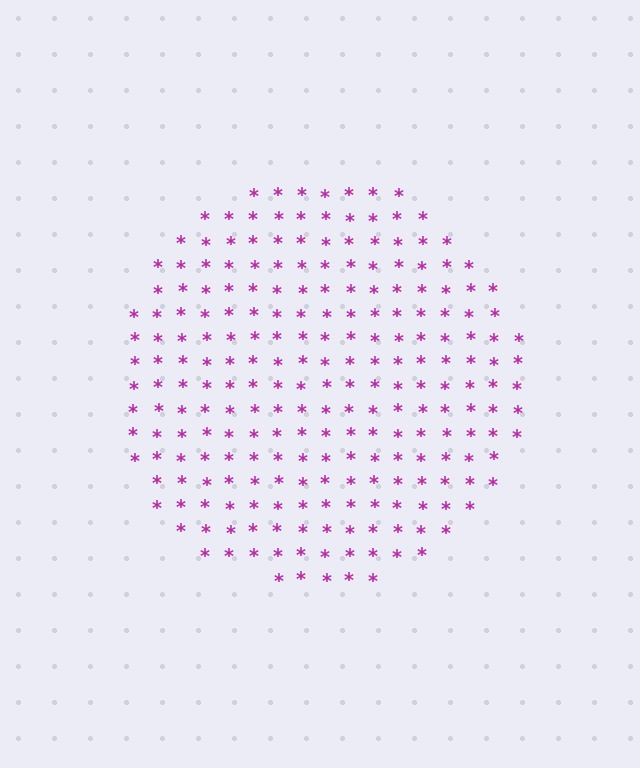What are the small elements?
The small elements are asterisks.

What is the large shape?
The large shape is a circle.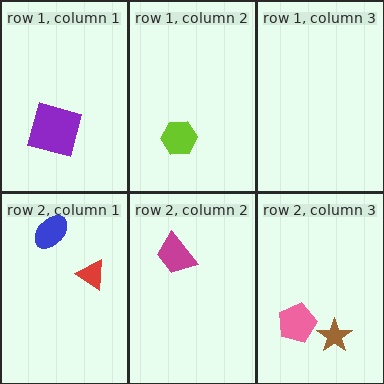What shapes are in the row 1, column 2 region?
The lime hexagon.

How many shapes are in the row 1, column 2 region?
1.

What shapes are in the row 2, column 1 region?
The blue ellipse, the red triangle.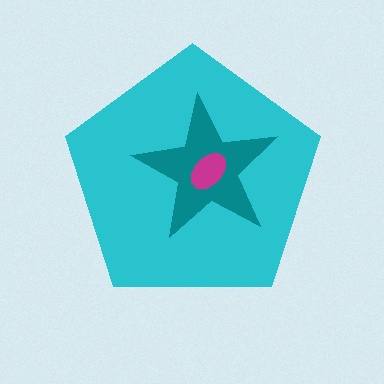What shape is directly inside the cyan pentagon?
The teal star.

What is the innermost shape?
The magenta ellipse.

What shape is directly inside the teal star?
The magenta ellipse.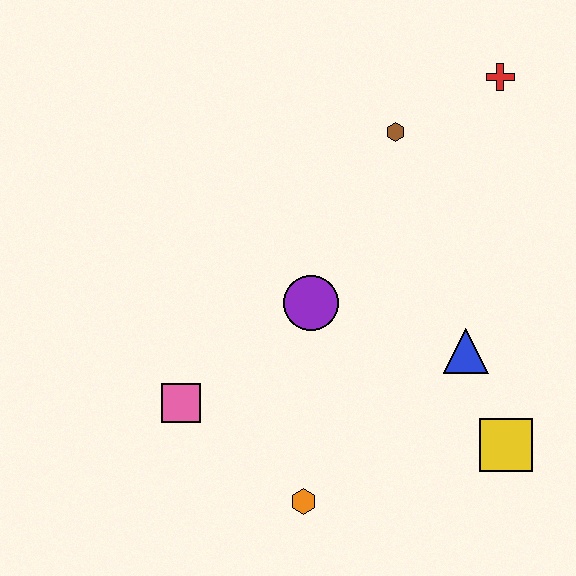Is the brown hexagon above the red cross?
No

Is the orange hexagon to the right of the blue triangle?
No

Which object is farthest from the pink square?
The red cross is farthest from the pink square.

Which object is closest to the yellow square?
The blue triangle is closest to the yellow square.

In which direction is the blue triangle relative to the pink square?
The blue triangle is to the right of the pink square.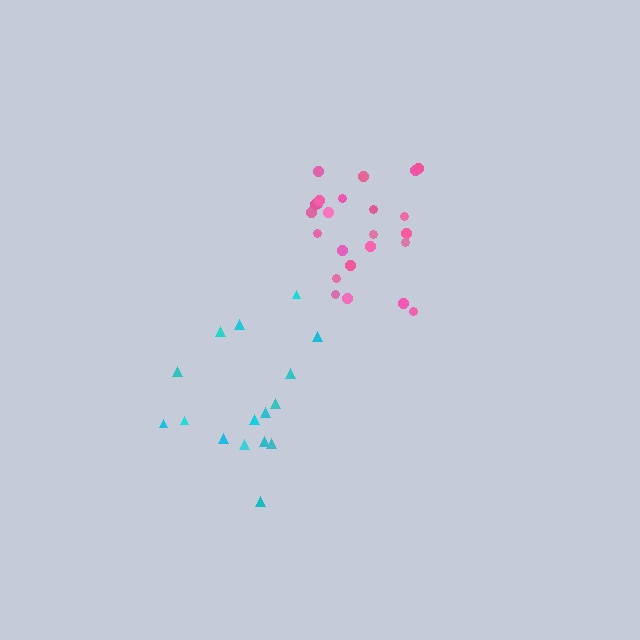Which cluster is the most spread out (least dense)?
Cyan.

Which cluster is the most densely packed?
Pink.